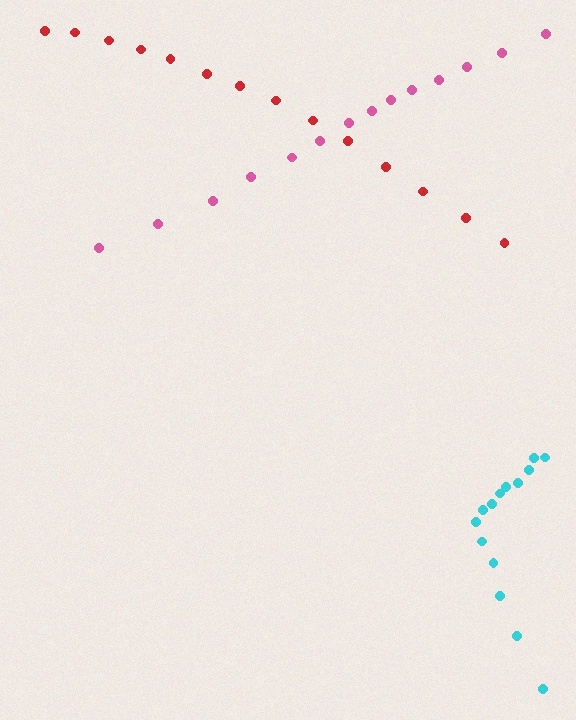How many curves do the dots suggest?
There are 3 distinct paths.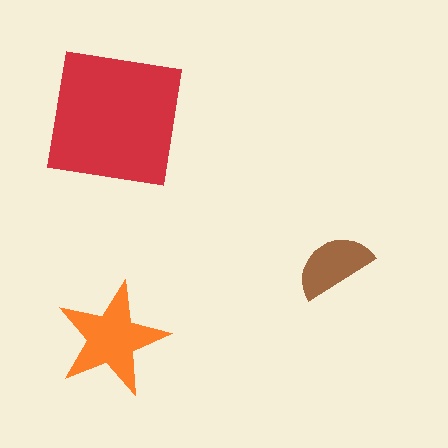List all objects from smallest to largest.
The brown semicircle, the orange star, the red square.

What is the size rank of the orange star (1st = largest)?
2nd.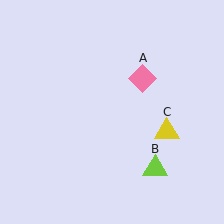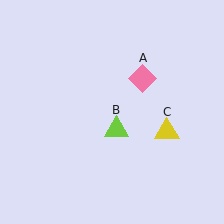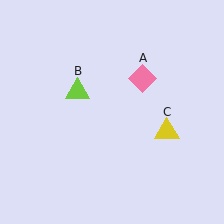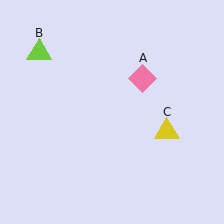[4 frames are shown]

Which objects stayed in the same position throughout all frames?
Pink diamond (object A) and yellow triangle (object C) remained stationary.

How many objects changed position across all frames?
1 object changed position: lime triangle (object B).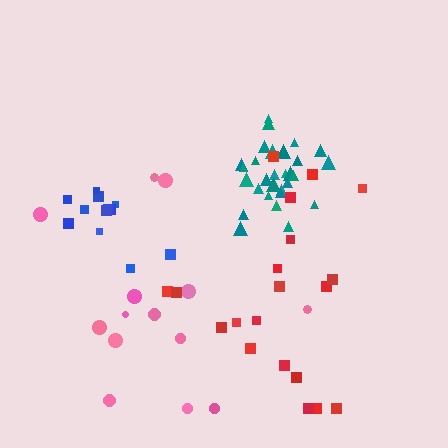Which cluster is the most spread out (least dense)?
Pink.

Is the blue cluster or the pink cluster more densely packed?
Blue.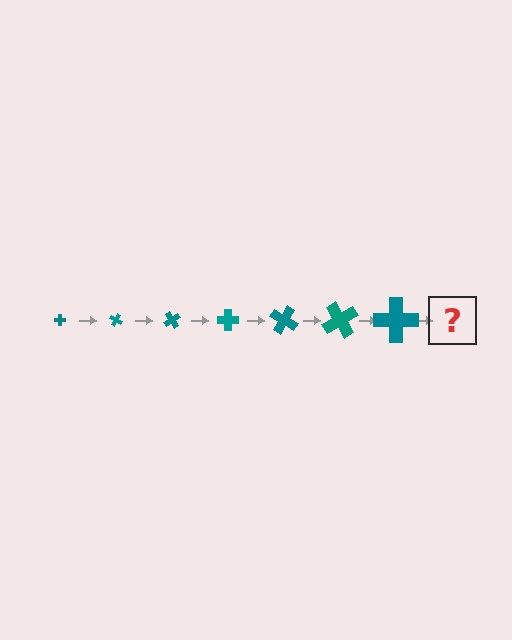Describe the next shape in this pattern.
It should be a cross, larger than the previous one and rotated 210 degrees from the start.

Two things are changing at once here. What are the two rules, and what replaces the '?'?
The two rules are that the cross grows larger each step and it rotates 30 degrees each step. The '?' should be a cross, larger than the previous one and rotated 210 degrees from the start.